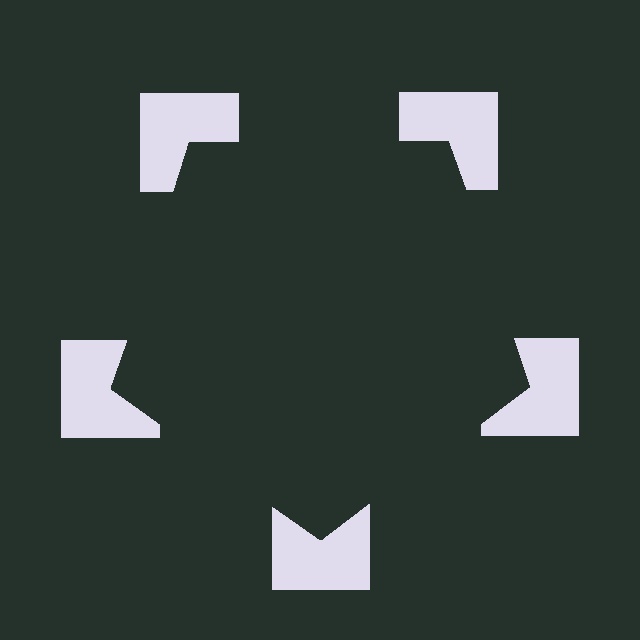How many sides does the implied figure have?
5 sides.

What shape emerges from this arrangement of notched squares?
An illusory pentagon — its edges are inferred from the aligned wedge cuts in the notched squares, not physically drawn.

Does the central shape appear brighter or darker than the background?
It typically appears slightly darker than the background, even though no actual brightness change is drawn.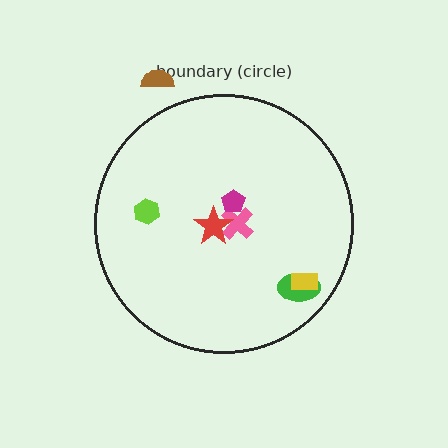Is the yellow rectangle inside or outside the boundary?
Inside.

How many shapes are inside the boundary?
6 inside, 1 outside.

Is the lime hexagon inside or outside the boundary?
Inside.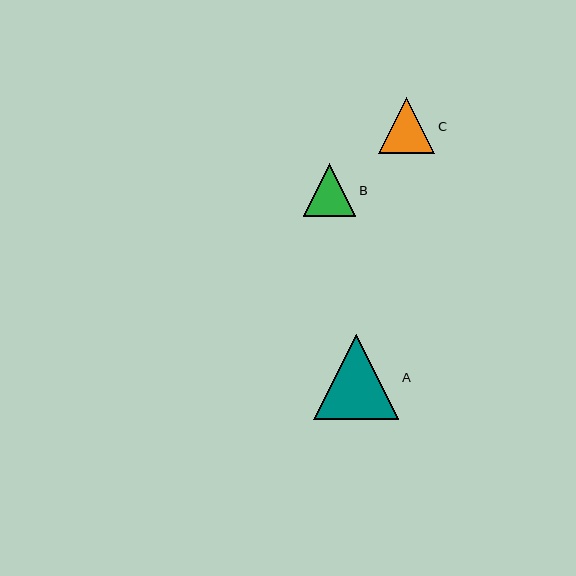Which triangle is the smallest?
Triangle B is the smallest with a size of approximately 53 pixels.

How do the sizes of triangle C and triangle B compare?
Triangle C and triangle B are approximately the same size.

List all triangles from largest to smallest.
From largest to smallest: A, C, B.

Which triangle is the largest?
Triangle A is the largest with a size of approximately 85 pixels.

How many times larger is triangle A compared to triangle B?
Triangle A is approximately 1.6 times the size of triangle B.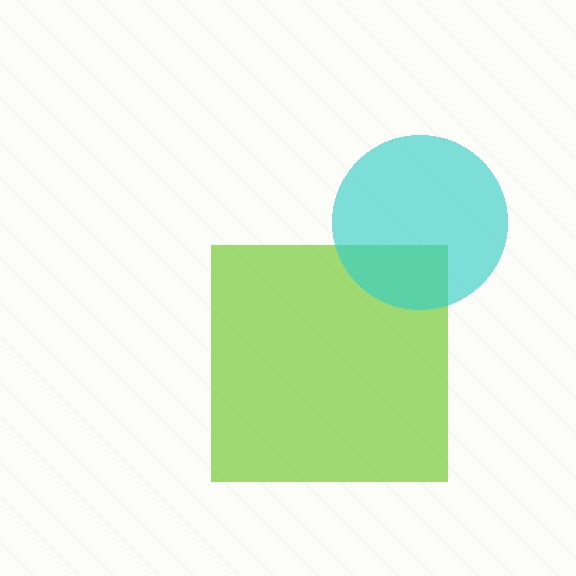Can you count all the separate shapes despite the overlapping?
Yes, there are 2 separate shapes.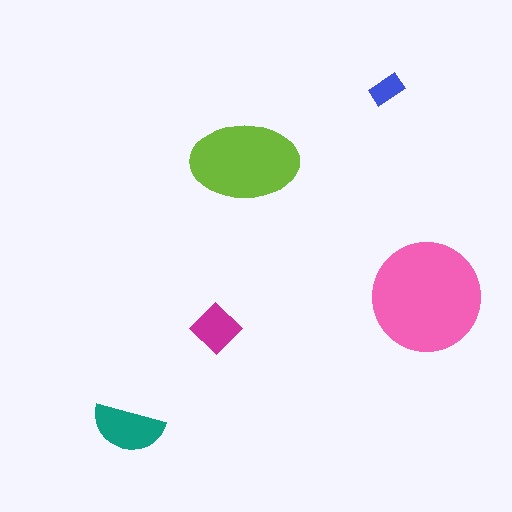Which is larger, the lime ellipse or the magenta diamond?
The lime ellipse.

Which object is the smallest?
The blue rectangle.